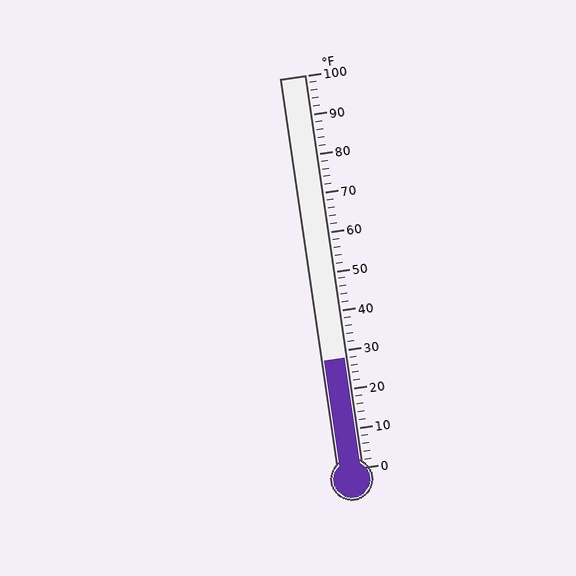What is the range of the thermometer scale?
The thermometer scale ranges from 0°F to 100°F.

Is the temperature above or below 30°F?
The temperature is below 30°F.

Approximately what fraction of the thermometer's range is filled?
The thermometer is filled to approximately 30% of its range.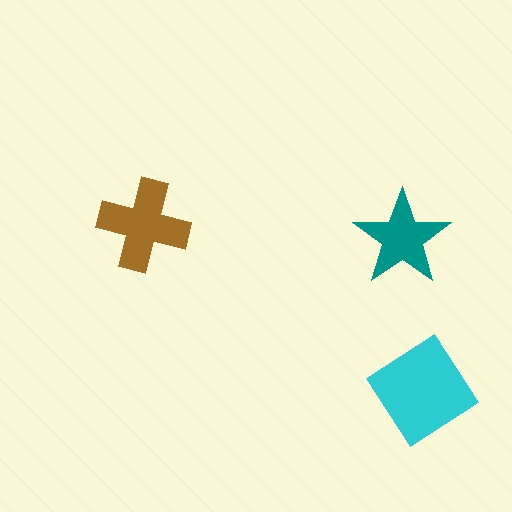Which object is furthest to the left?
The brown cross is leftmost.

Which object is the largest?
The cyan diamond.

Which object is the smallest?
The teal star.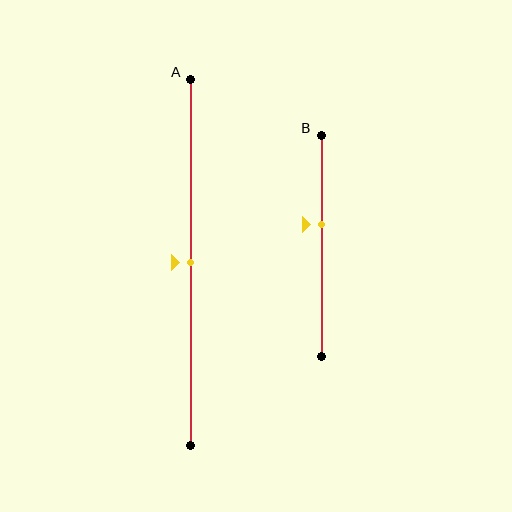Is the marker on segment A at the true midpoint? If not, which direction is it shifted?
Yes, the marker on segment A is at the true midpoint.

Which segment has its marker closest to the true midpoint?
Segment A has its marker closest to the true midpoint.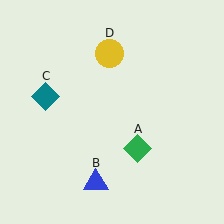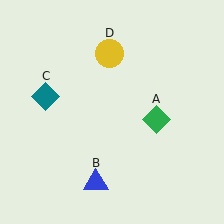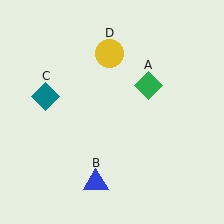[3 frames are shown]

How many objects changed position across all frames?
1 object changed position: green diamond (object A).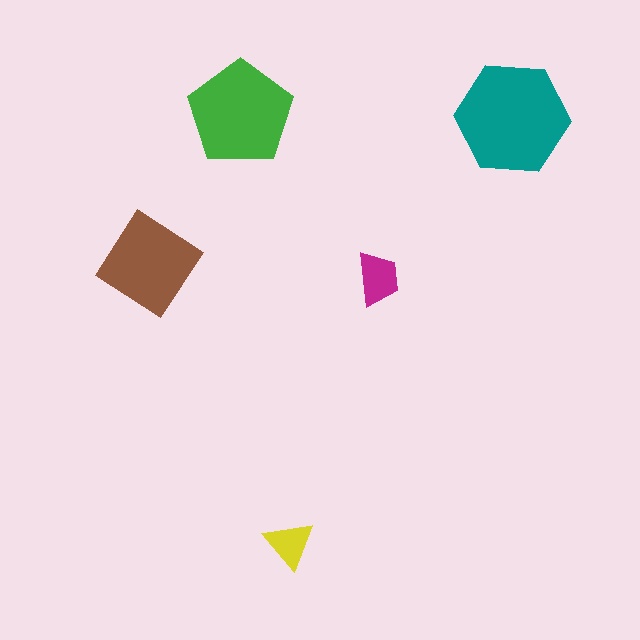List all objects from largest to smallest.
The teal hexagon, the green pentagon, the brown diamond, the magenta trapezoid, the yellow triangle.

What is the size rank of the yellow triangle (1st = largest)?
5th.